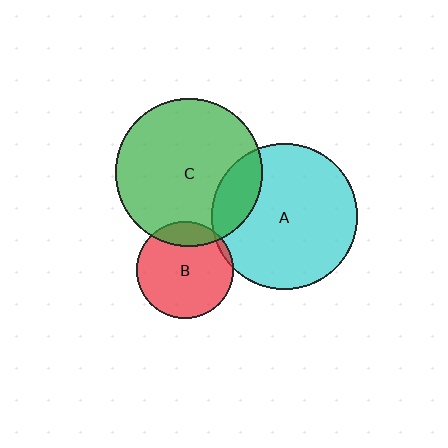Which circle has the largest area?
Circle C (green).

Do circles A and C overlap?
Yes.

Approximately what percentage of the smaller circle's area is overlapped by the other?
Approximately 20%.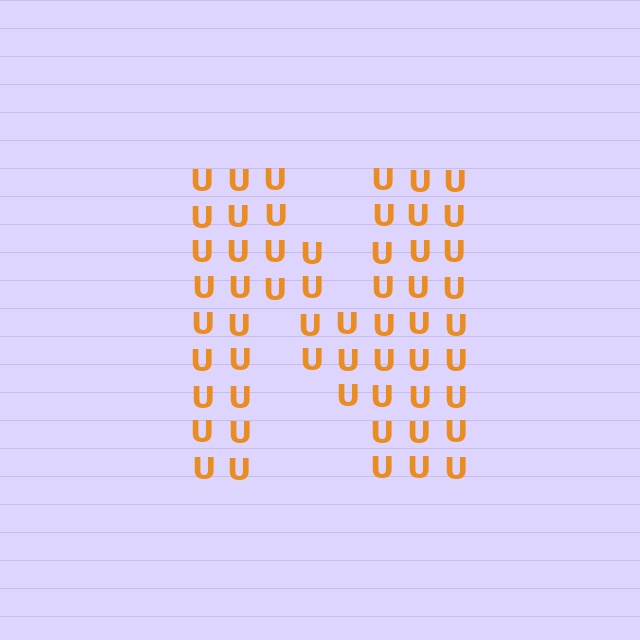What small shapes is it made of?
It is made of small letter U's.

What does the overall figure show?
The overall figure shows the letter N.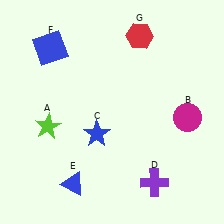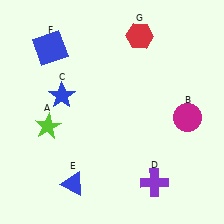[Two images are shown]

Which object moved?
The blue star (C) moved up.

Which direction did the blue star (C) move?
The blue star (C) moved up.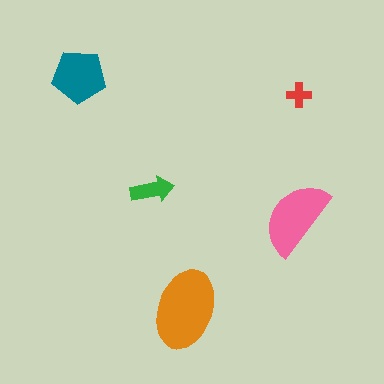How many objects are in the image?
There are 5 objects in the image.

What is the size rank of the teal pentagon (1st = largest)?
3rd.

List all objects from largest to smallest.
The orange ellipse, the pink semicircle, the teal pentagon, the green arrow, the red cross.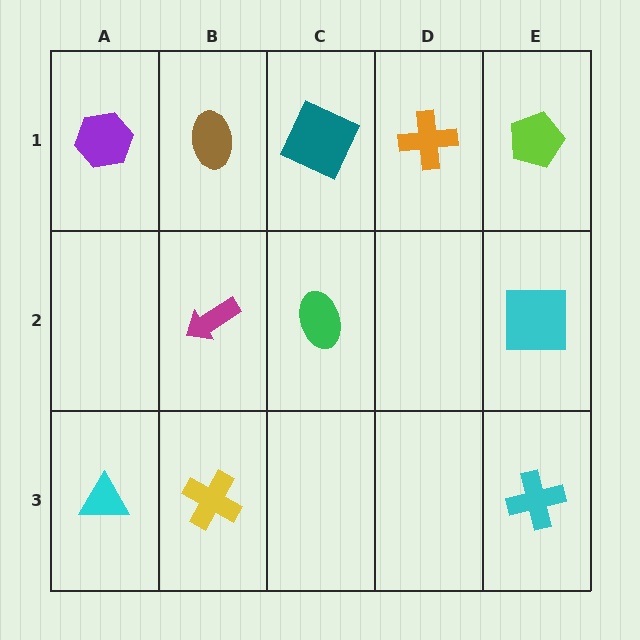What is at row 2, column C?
A green ellipse.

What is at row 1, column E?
A lime pentagon.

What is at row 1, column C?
A teal square.